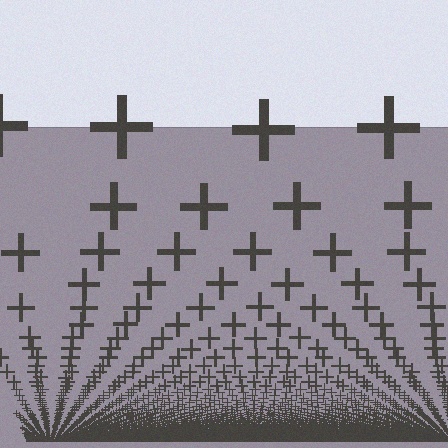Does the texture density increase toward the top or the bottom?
Density increases toward the bottom.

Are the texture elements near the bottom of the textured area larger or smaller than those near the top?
Smaller. The gradient is inverted — elements near the bottom are smaller and denser.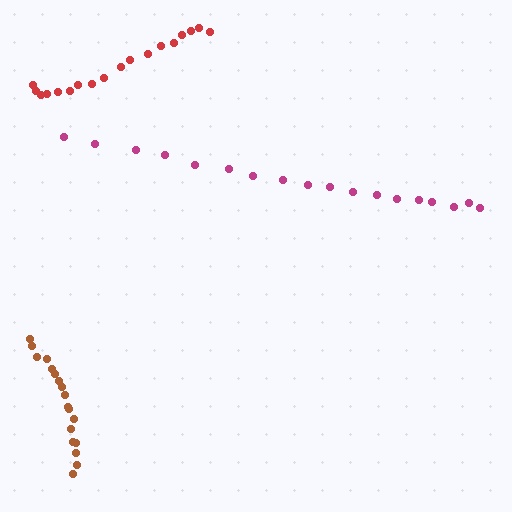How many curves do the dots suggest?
There are 3 distinct paths.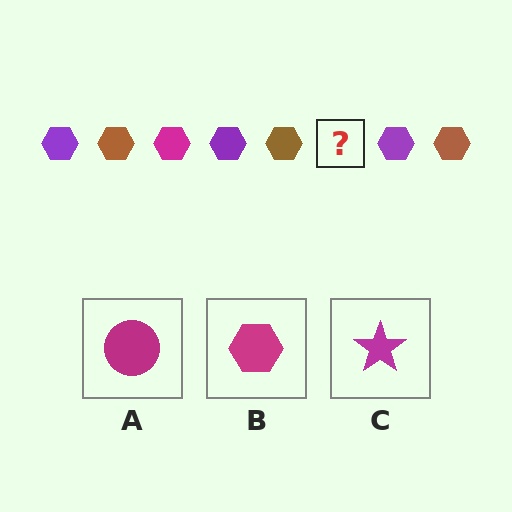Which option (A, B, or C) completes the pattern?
B.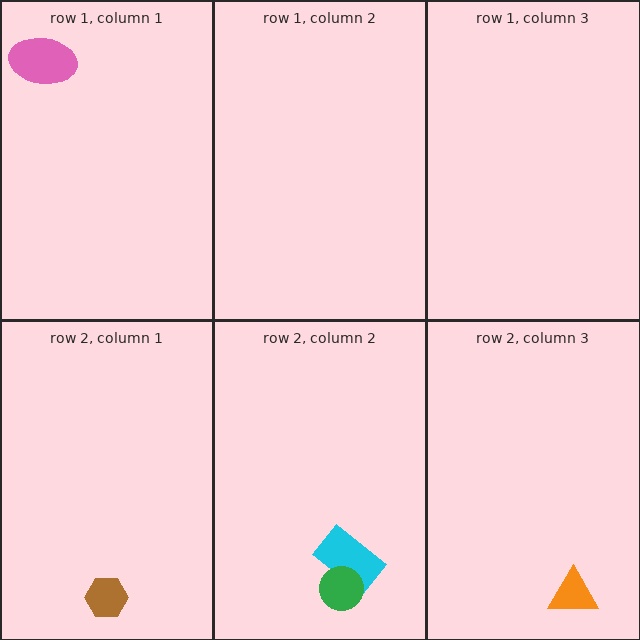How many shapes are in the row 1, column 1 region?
1.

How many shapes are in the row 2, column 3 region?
1.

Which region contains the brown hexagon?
The row 2, column 1 region.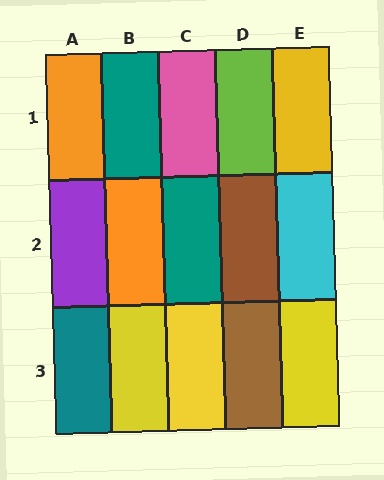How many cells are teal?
3 cells are teal.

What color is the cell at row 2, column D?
Brown.